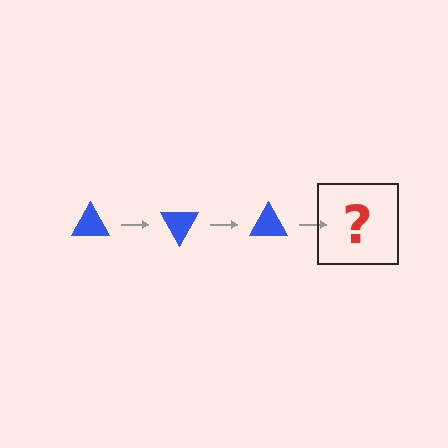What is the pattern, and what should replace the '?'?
The pattern is that the triangle rotates 60 degrees each step. The '?' should be a blue triangle rotated 180 degrees.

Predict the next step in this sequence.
The next step is a blue triangle rotated 180 degrees.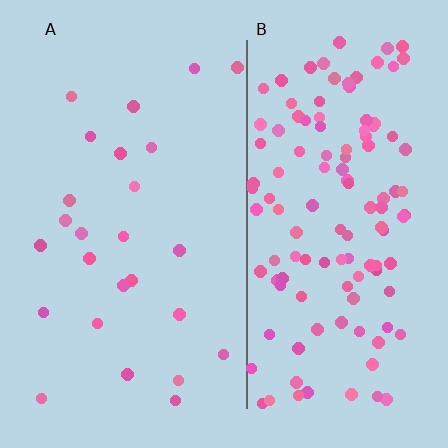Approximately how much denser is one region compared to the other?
Approximately 5.0× — region B over region A.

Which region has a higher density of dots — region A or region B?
B (the right).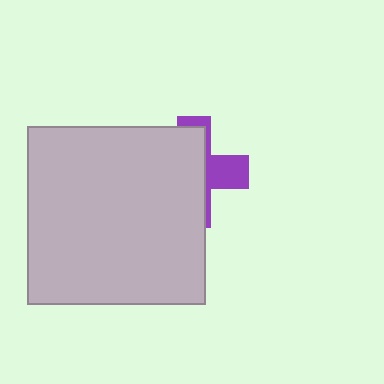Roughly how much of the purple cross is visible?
A small part of it is visible (roughly 35%).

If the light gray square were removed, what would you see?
You would see the complete purple cross.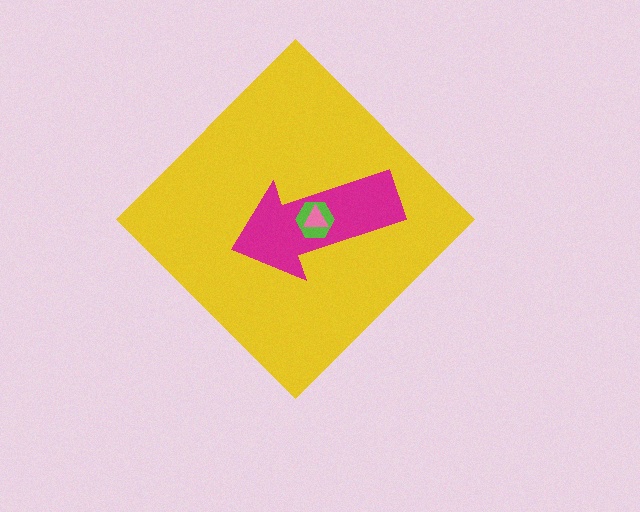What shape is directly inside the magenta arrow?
The lime hexagon.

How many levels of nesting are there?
4.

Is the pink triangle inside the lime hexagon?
Yes.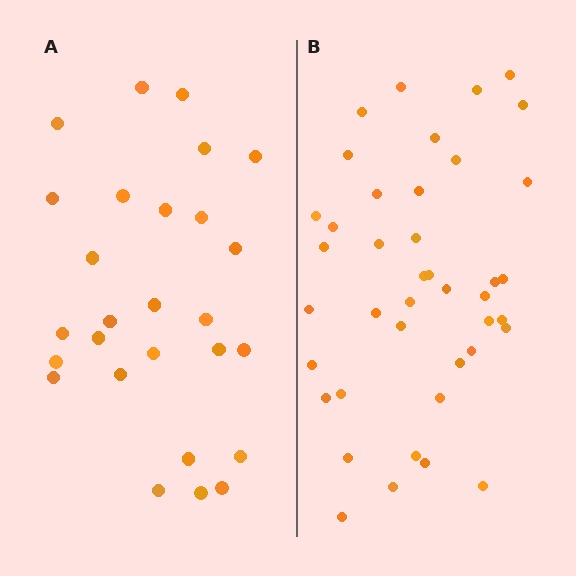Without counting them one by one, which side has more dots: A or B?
Region B (the right region) has more dots.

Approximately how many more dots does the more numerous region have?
Region B has approximately 15 more dots than region A.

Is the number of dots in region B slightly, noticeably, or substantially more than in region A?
Region B has substantially more. The ratio is roughly 1.5 to 1.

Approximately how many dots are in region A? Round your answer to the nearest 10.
About 30 dots. (The exact count is 27, which rounds to 30.)